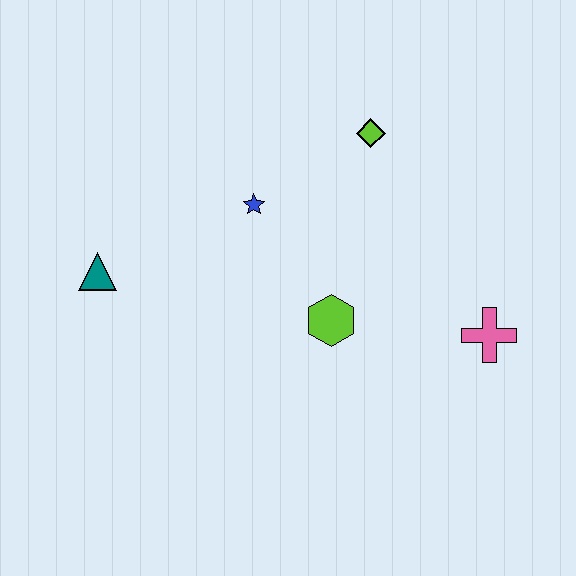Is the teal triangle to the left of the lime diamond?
Yes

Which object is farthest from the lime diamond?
The teal triangle is farthest from the lime diamond.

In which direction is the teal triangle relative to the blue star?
The teal triangle is to the left of the blue star.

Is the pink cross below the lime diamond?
Yes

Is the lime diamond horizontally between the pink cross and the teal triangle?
Yes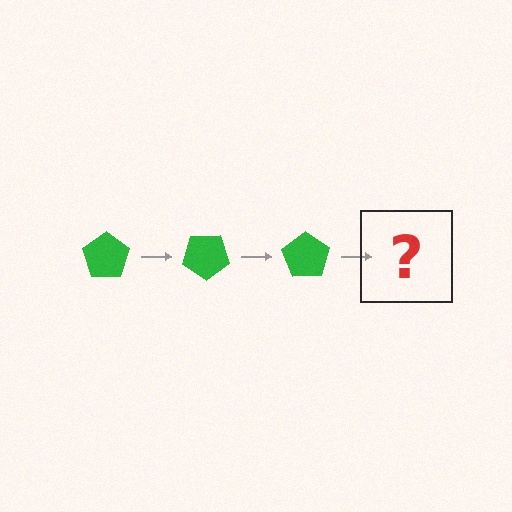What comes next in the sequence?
The next element should be a green pentagon rotated 105 degrees.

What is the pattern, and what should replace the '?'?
The pattern is that the pentagon rotates 35 degrees each step. The '?' should be a green pentagon rotated 105 degrees.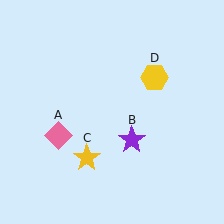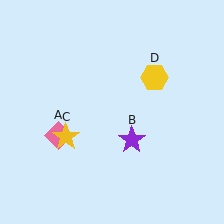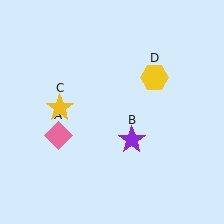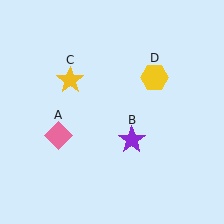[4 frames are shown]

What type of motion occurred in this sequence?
The yellow star (object C) rotated clockwise around the center of the scene.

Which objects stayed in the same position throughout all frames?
Pink diamond (object A) and purple star (object B) and yellow hexagon (object D) remained stationary.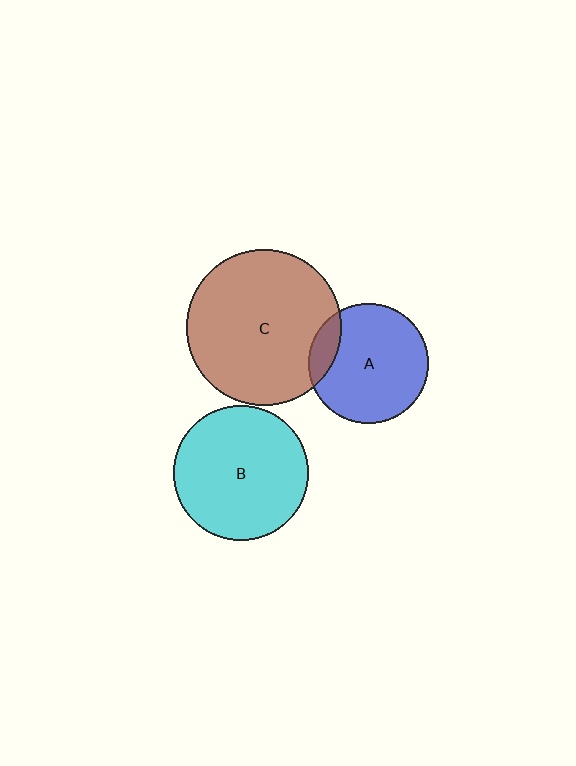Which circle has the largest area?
Circle C (brown).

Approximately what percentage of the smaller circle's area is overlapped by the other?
Approximately 15%.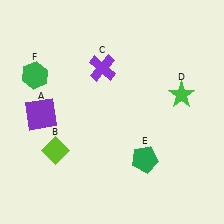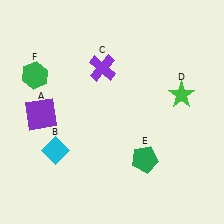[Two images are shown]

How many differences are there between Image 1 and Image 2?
There is 1 difference between the two images.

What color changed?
The diamond (B) changed from lime in Image 1 to cyan in Image 2.